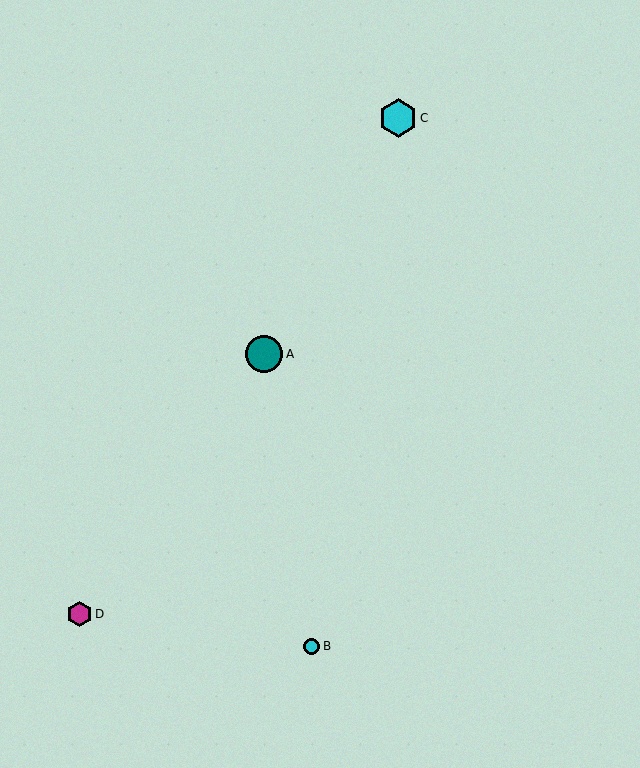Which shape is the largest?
The cyan hexagon (labeled C) is the largest.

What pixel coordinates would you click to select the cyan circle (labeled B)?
Click at (312, 646) to select the cyan circle B.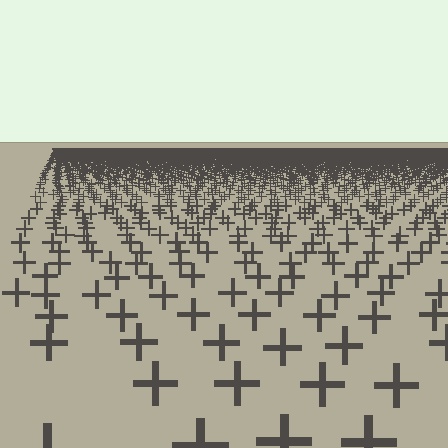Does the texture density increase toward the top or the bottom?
Density increases toward the top.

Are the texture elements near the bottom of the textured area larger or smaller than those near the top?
Larger. Near the bottom, elements are closer to the viewer and appear at a bigger on-screen size.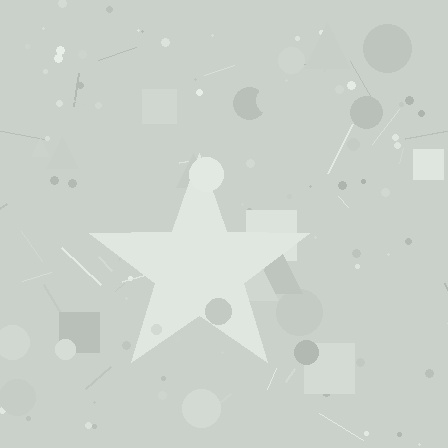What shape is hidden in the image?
A star is hidden in the image.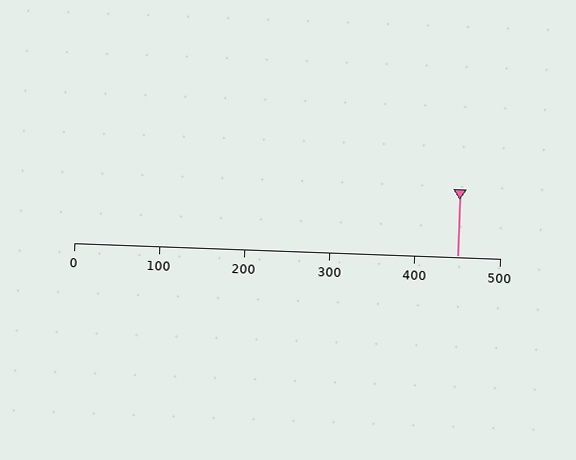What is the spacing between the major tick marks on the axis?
The major ticks are spaced 100 apart.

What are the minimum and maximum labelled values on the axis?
The axis runs from 0 to 500.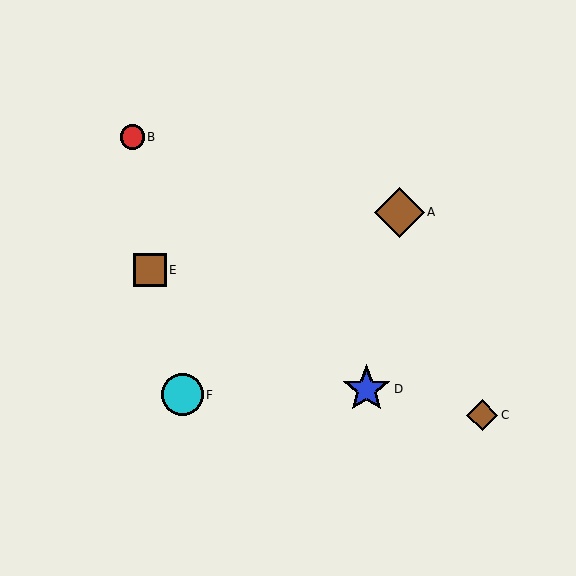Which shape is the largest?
The brown diamond (labeled A) is the largest.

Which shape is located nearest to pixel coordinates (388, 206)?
The brown diamond (labeled A) at (399, 212) is nearest to that location.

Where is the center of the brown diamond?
The center of the brown diamond is at (399, 212).